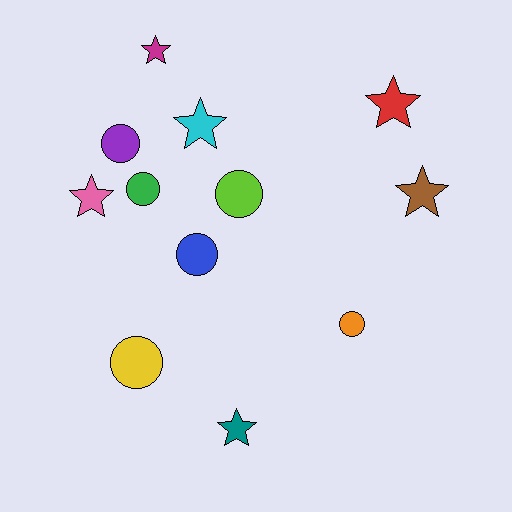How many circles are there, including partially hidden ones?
There are 6 circles.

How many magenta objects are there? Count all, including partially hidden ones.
There is 1 magenta object.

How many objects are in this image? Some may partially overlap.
There are 12 objects.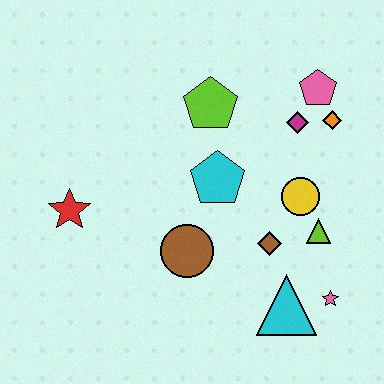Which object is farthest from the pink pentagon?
The red star is farthest from the pink pentagon.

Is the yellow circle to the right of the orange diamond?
No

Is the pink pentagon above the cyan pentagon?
Yes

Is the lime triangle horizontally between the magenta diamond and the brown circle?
No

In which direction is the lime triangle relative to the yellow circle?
The lime triangle is below the yellow circle.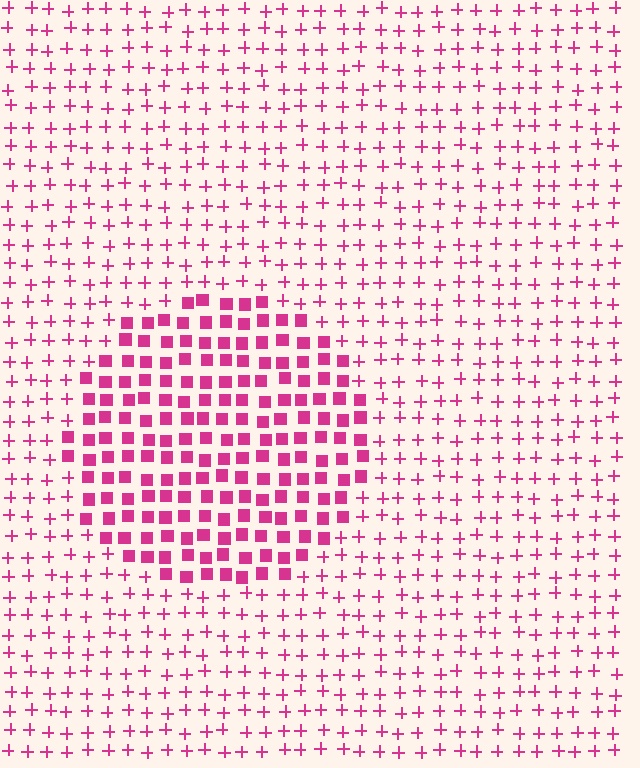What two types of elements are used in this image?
The image uses squares inside the circle region and plus signs outside it.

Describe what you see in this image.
The image is filled with small magenta elements arranged in a uniform grid. A circle-shaped region contains squares, while the surrounding area contains plus signs. The boundary is defined purely by the change in element shape.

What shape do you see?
I see a circle.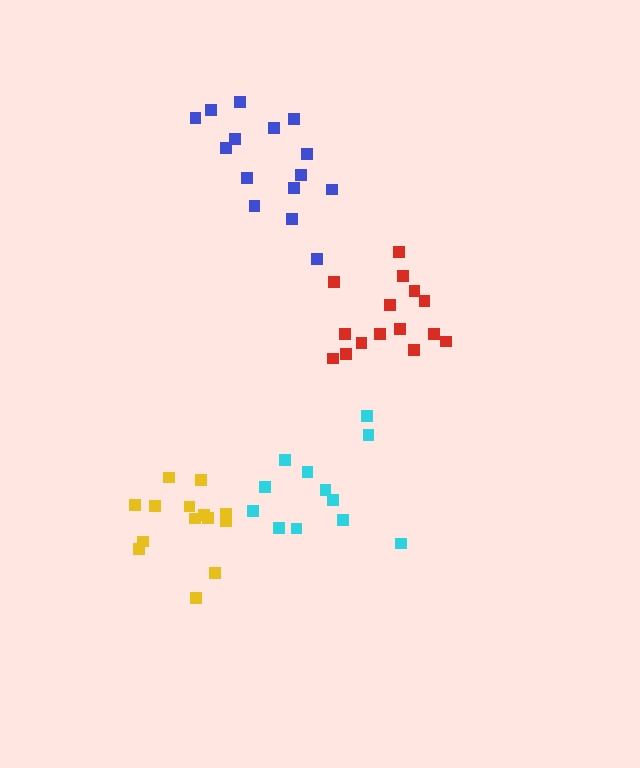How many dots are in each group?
Group 1: 14 dots, Group 2: 12 dots, Group 3: 15 dots, Group 4: 15 dots (56 total).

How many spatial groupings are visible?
There are 4 spatial groupings.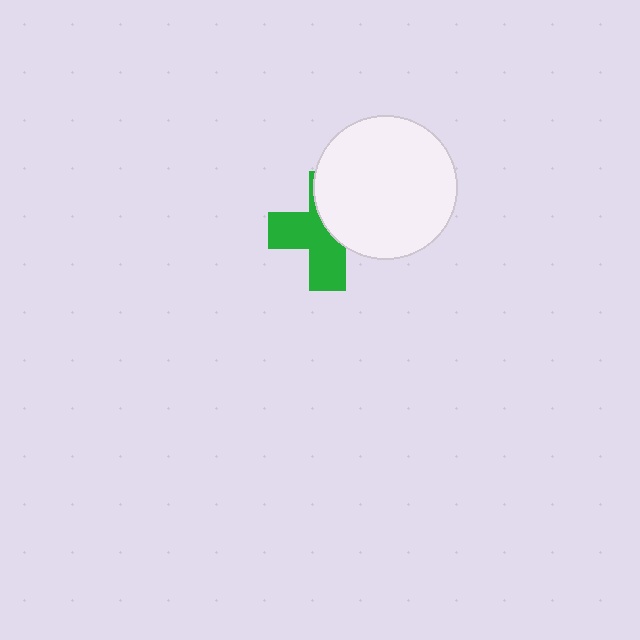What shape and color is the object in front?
The object in front is a white circle.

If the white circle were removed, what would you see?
You would see the complete green cross.